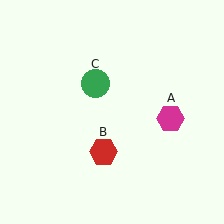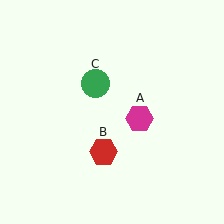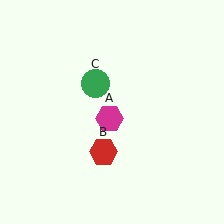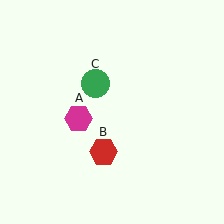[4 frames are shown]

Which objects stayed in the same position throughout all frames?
Red hexagon (object B) and green circle (object C) remained stationary.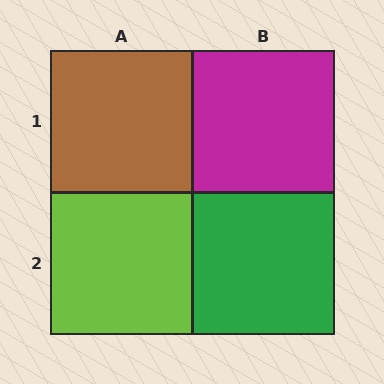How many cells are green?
1 cell is green.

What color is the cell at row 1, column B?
Magenta.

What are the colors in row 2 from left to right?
Lime, green.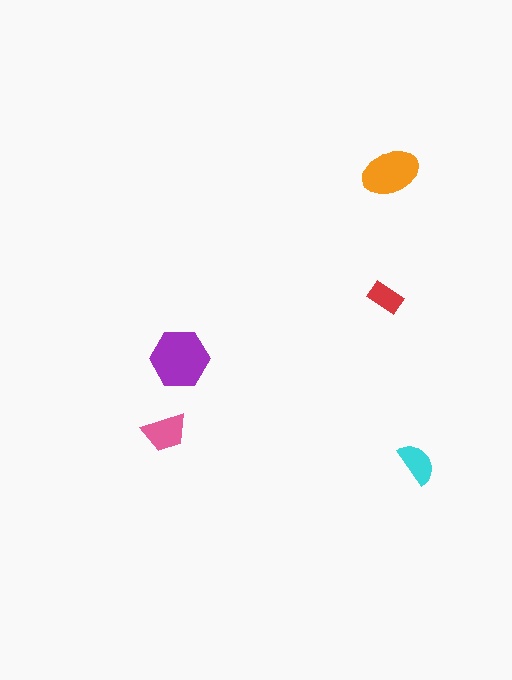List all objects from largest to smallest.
The purple hexagon, the orange ellipse, the pink trapezoid, the cyan semicircle, the red rectangle.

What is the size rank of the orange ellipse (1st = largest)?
2nd.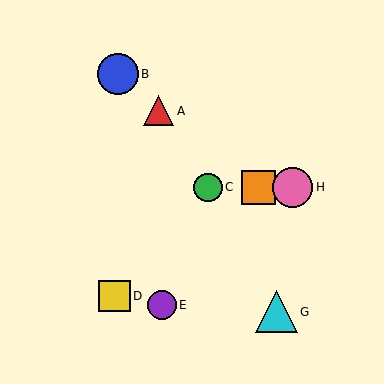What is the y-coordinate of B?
Object B is at y≈74.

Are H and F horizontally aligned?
Yes, both are at y≈187.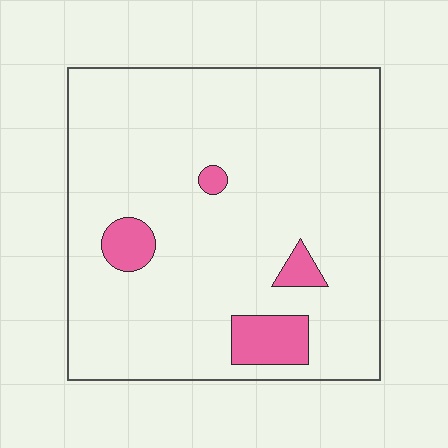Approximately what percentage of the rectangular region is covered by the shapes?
Approximately 10%.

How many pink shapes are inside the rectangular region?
4.